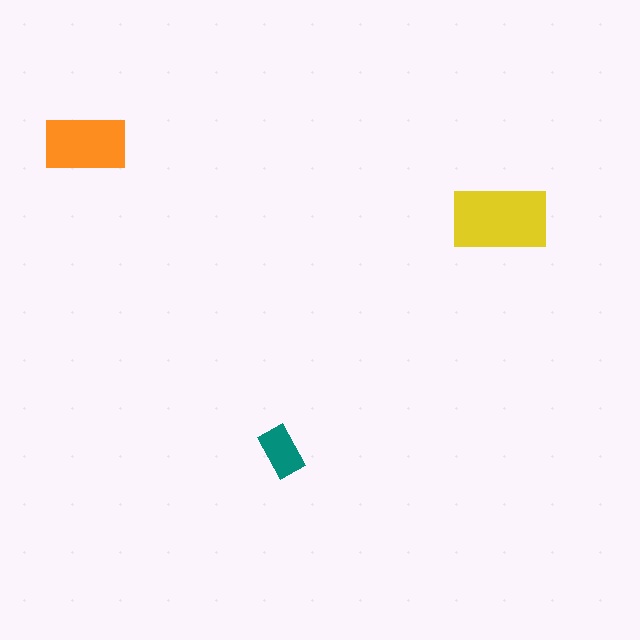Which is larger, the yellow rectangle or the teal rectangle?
The yellow one.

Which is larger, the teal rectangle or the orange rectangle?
The orange one.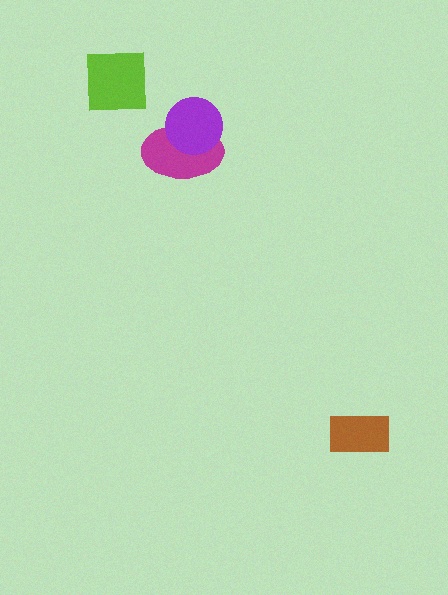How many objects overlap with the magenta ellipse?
1 object overlaps with the magenta ellipse.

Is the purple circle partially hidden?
No, no other shape covers it.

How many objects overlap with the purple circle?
1 object overlaps with the purple circle.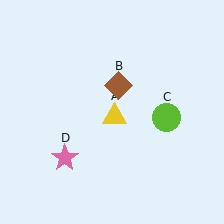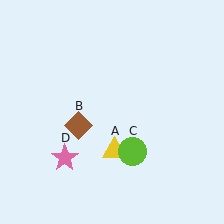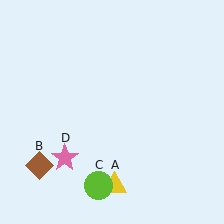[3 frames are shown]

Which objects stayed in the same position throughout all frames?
Pink star (object D) remained stationary.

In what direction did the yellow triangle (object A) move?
The yellow triangle (object A) moved down.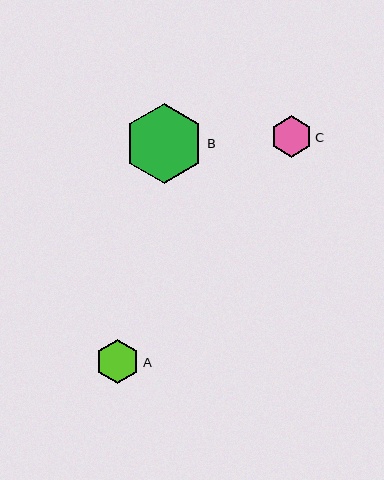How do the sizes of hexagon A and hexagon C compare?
Hexagon A and hexagon C are approximately the same size.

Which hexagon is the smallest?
Hexagon C is the smallest with a size of approximately 41 pixels.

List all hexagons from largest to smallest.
From largest to smallest: B, A, C.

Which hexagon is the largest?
Hexagon B is the largest with a size of approximately 79 pixels.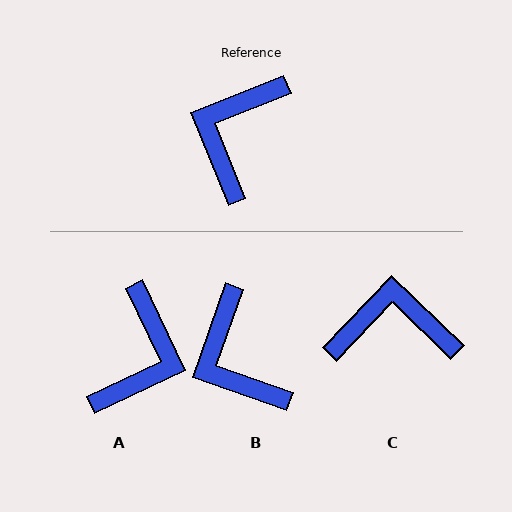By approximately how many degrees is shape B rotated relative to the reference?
Approximately 49 degrees counter-clockwise.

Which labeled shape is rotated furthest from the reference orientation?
A, about 176 degrees away.